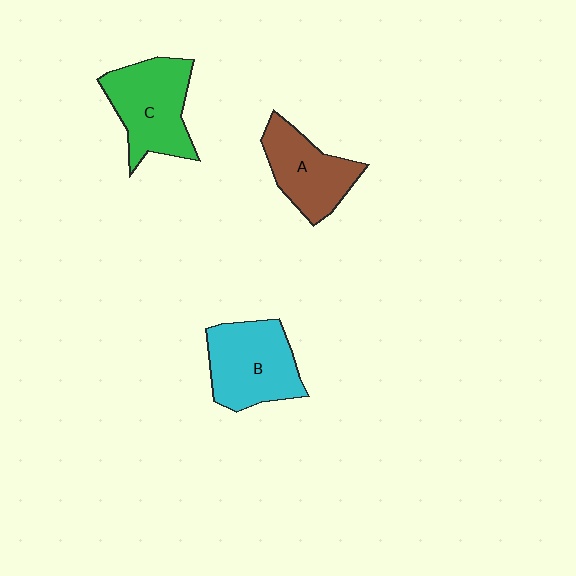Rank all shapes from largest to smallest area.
From largest to smallest: C (green), B (cyan), A (brown).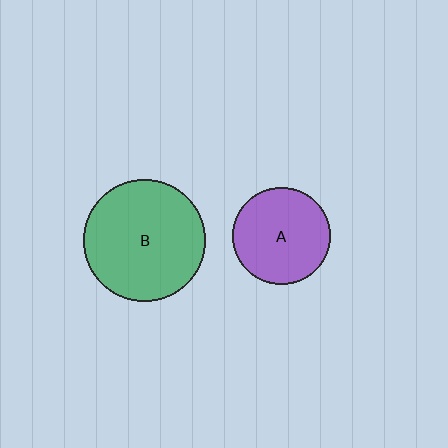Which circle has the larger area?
Circle B (green).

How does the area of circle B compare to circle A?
Approximately 1.6 times.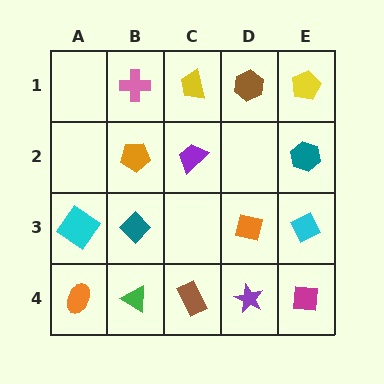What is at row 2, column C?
A purple trapezoid.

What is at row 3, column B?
A teal diamond.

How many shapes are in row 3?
4 shapes.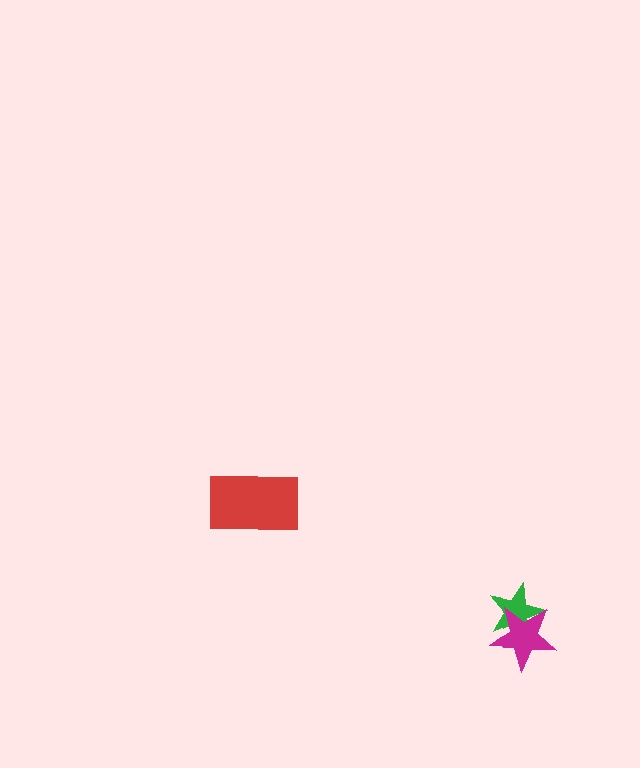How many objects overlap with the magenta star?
1 object overlaps with the magenta star.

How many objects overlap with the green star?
1 object overlaps with the green star.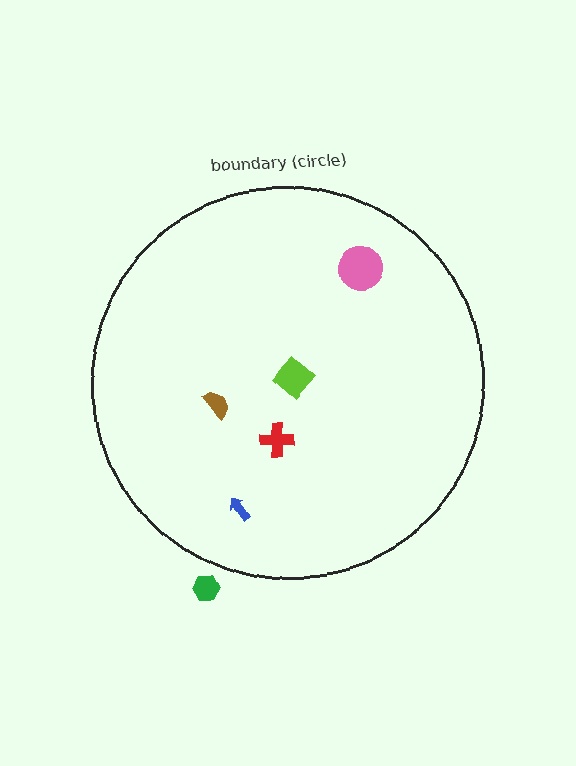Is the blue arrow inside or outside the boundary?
Inside.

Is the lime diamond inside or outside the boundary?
Inside.